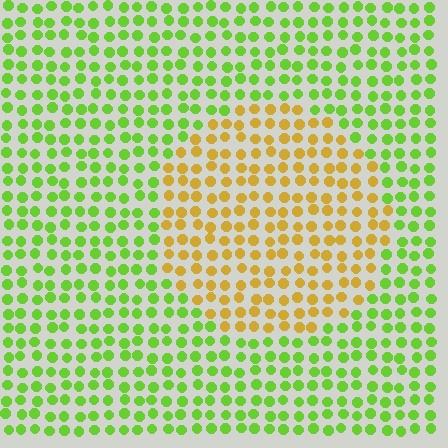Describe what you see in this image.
The image is filled with small lime elements in a uniform arrangement. A circle-shaped region is visible where the elements are tinted to a slightly different hue, forming a subtle color boundary.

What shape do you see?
I see a circle.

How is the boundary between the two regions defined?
The boundary is defined purely by a slight shift in hue (about 55 degrees). Spacing, size, and orientation are identical on both sides.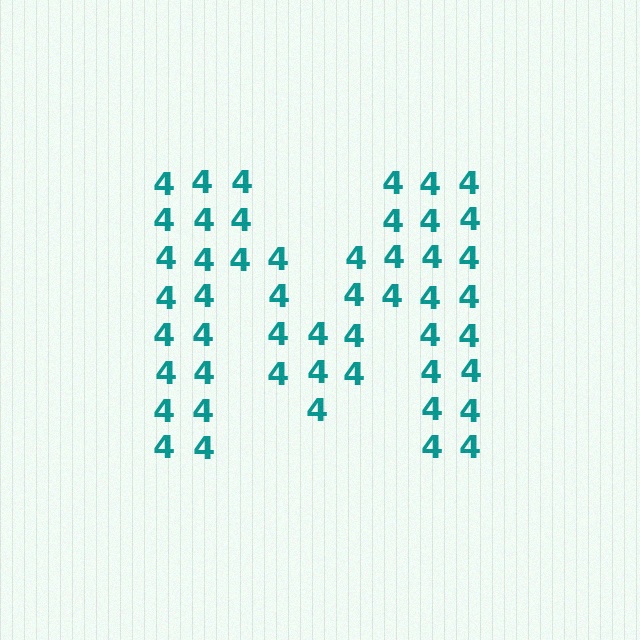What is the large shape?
The large shape is the letter M.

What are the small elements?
The small elements are digit 4's.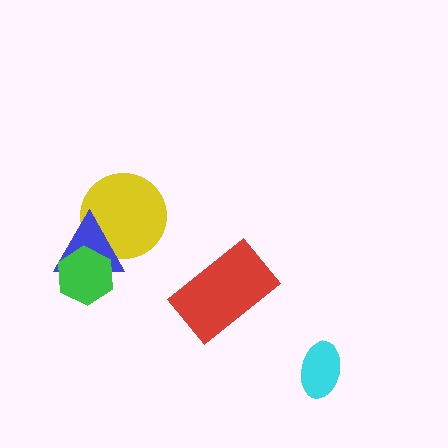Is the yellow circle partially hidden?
Yes, it is partially covered by another shape.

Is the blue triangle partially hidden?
Yes, it is partially covered by another shape.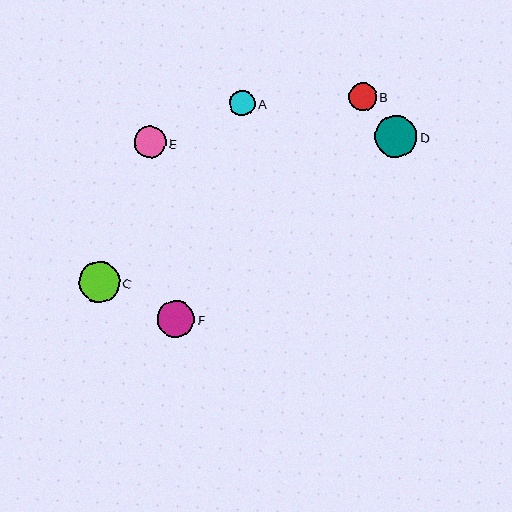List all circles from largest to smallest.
From largest to smallest: D, C, F, E, B, A.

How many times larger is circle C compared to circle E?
Circle C is approximately 1.3 times the size of circle E.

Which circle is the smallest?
Circle A is the smallest with a size of approximately 26 pixels.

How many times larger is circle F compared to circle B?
Circle F is approximately 1.3 times the size of circle B.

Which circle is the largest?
Circle D is the largest with a size of approximately 42 pixels.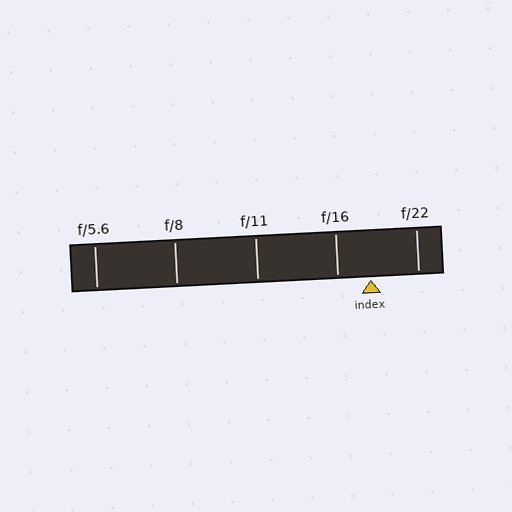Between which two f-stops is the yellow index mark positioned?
The index mark is between f/16 and f/22.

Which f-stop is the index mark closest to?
The index mark is closest to f/16.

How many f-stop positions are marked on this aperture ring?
There are 5 f-stop positions marked.